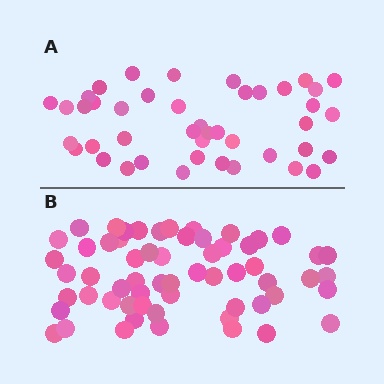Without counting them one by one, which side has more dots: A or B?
Region B (the bottom region) has more dots.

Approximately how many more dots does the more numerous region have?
Region B has approximately 15 more dots than region A.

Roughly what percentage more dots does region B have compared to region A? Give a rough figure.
About 40% more.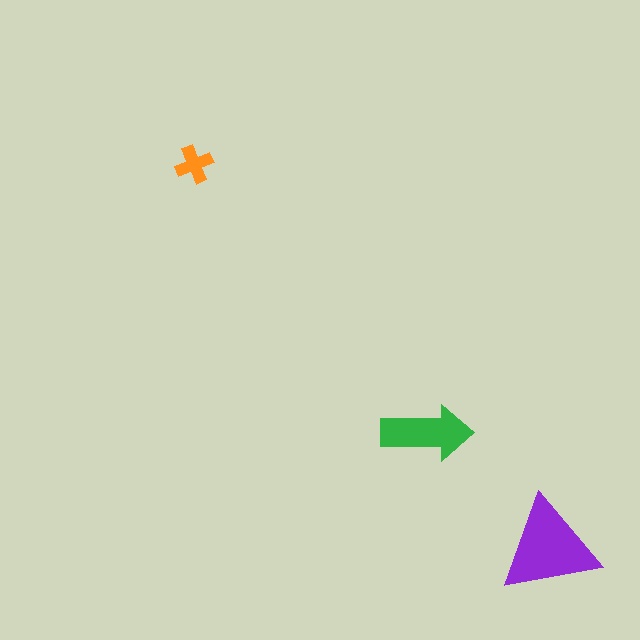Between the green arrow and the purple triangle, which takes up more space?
The purple triangle.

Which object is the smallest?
The orange cross.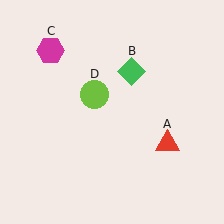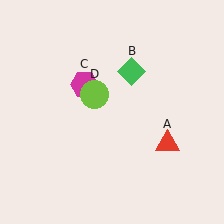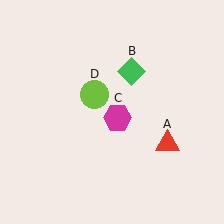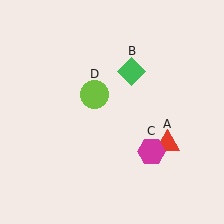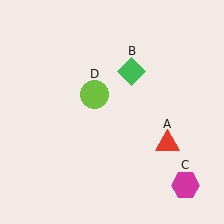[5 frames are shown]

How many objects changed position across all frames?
1 object changed position: magenta hexagon (object C).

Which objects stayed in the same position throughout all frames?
Red triangle (object A) and green diamond (object B) and lime circle (object D) remained stationary.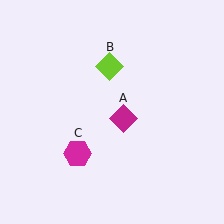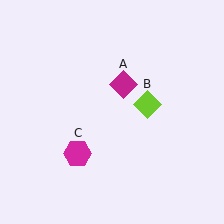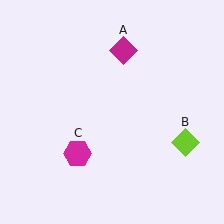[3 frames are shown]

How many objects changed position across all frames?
2 objects changed position: magenta diamond (object A), lime diamond (object B).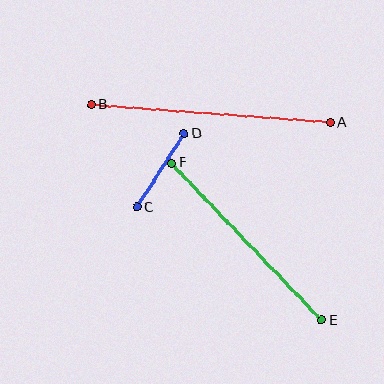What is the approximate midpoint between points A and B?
The midpoint is at approximately (211, 114) pixels.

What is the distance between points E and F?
The distance is approximately 217 pixels.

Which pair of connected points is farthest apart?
Points A and B are farthest apart.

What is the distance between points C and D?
The distance is approximately 88 pixels.